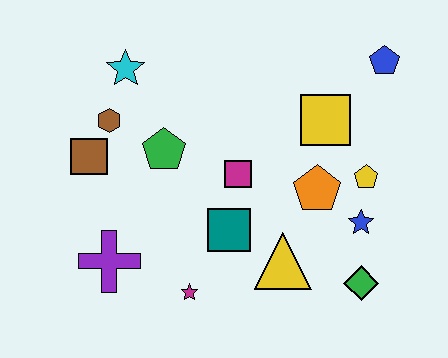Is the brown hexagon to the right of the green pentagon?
No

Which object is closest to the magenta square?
The teal square is closest to the magenta square.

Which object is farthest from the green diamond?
The cyan star is farthest from the green diamond.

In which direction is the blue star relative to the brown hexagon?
The blue star is to the right of the brown hexagon.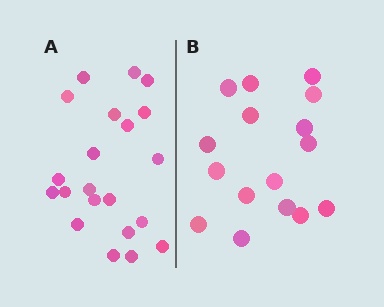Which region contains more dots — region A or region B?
Region A (the left region) has more dots.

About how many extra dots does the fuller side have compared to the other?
Region A has about 5 more dots than region B.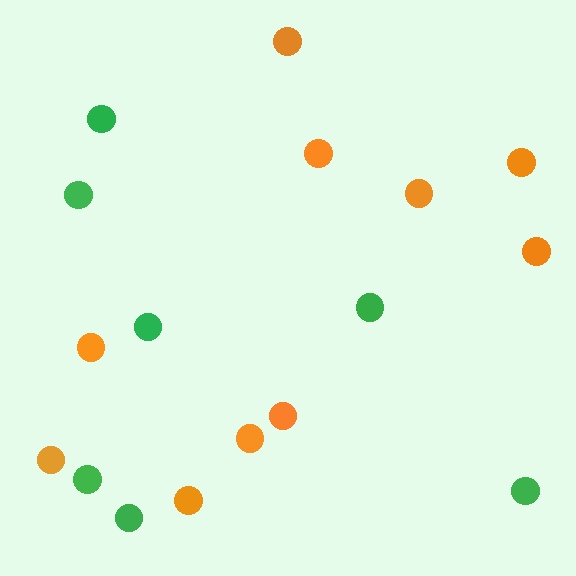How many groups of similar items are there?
There are 2 groups: one group of green circles (7) and one group of orange circles (10).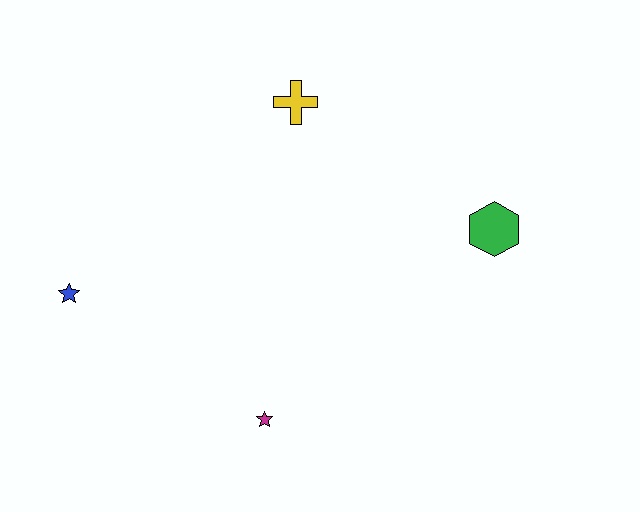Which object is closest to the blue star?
The magenta star is closest to the blue star.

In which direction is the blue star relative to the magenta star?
The blue star is to the left of the magenta star.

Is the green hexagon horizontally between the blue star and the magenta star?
No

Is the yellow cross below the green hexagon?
No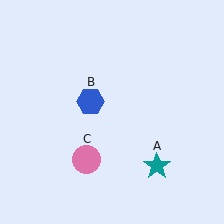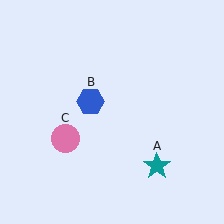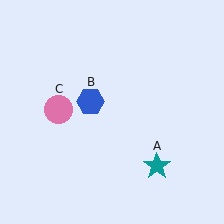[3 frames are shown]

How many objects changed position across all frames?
1 object changed position: pink circle (object C).